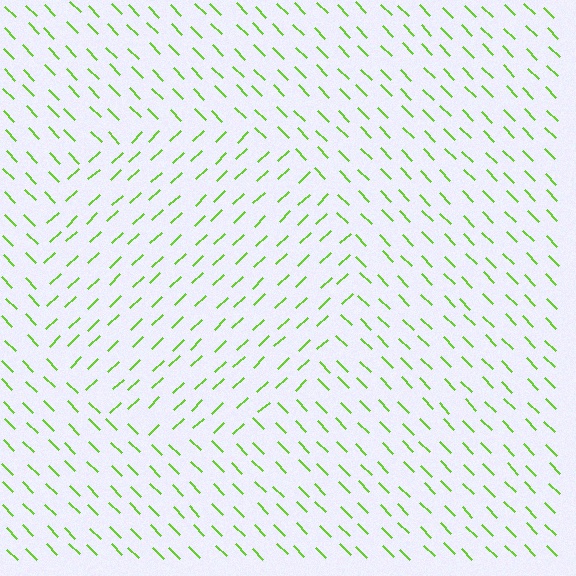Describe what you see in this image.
The image is filled with small lime line segments. A circle region in the image has lines oriented differently from the surrounding lines, creating a visible texture boundary.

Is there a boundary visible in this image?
Yes, there is a texture boundary formed by a change in line orientation.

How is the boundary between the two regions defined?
The boundary is defined purely by a change in line orientation (approximately 89 degrees difference). All lines are the same color and thickness.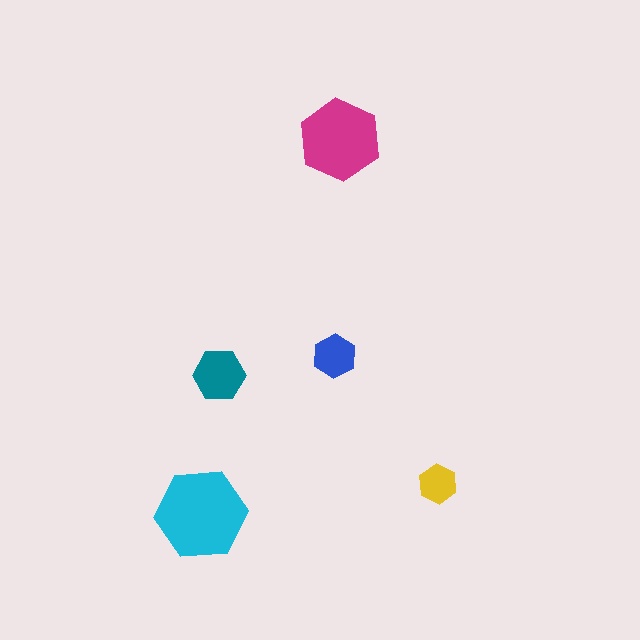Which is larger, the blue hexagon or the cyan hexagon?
The cyan one.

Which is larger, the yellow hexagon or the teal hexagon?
The teal one.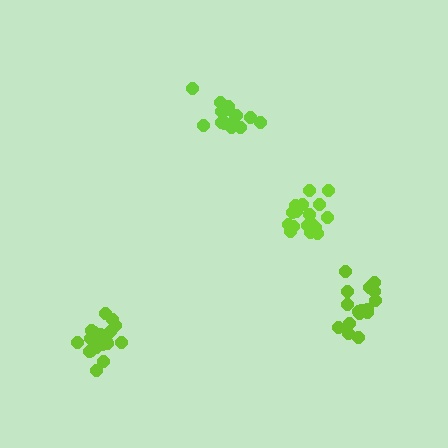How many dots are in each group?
Group 1: 16 dots, Group 2: 16 dots, Group 3: 20 dots, Group 4: 17 dots (69 total).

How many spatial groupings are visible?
There are 4 spatial groupings.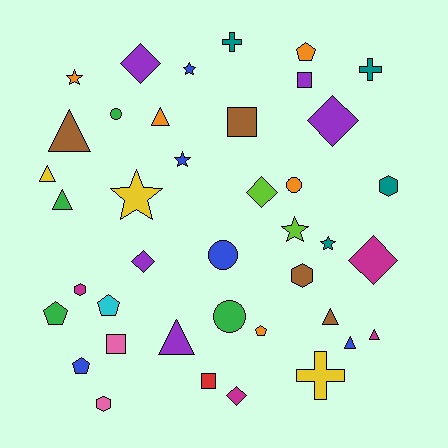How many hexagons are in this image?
There are 4 hexagons.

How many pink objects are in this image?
There are 2 pink objects.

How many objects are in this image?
There are 40 objects.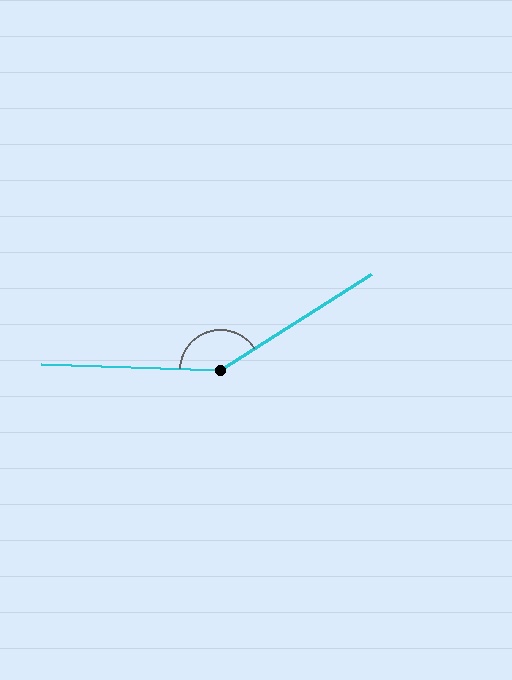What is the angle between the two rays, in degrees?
Approximately 145 degrees.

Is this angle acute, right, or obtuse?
It is obtuse.